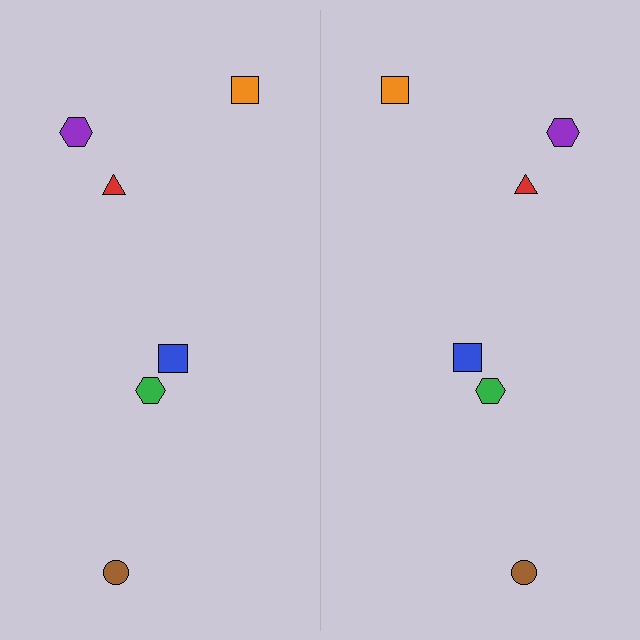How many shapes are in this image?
There are 12 shapes in this image.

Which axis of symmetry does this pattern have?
The pattern has a vertical axis of symmetry running through the center of the image.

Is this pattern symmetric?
Yes, this pattern has bilateral (reflection) symmetry.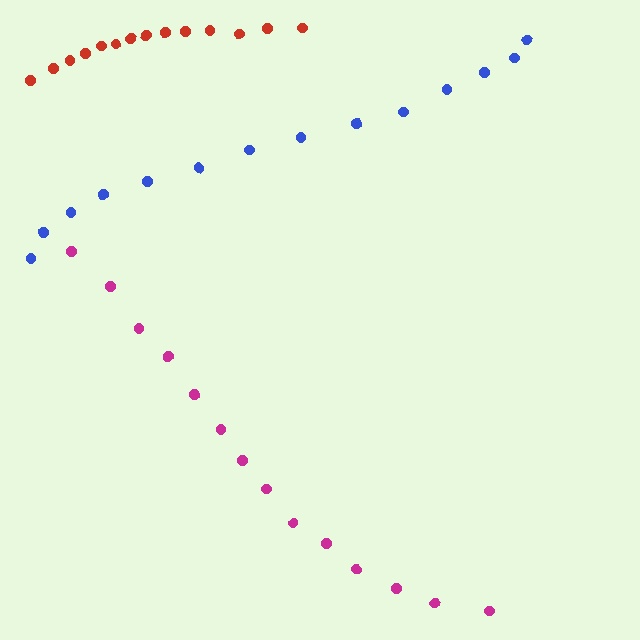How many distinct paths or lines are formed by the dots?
There are 3 distinct paths.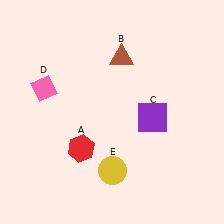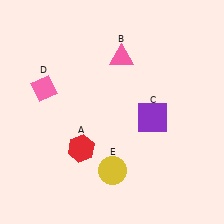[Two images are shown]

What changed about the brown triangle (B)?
In Image 1, B is brown. In Image 2, it changed to pink.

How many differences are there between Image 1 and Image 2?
There is 1 difference between the two images.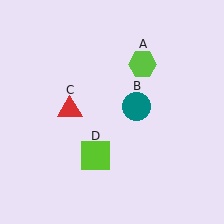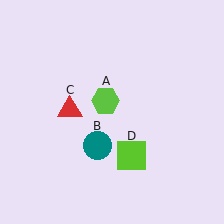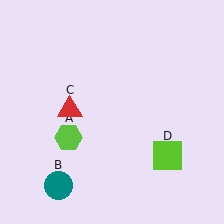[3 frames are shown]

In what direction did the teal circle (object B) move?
The teal circle (object B) moved down and to the left.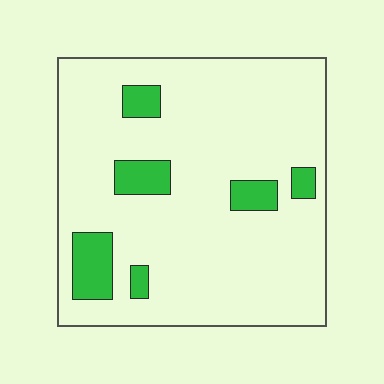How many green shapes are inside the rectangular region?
6.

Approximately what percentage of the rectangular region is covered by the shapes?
Approximately 10%.